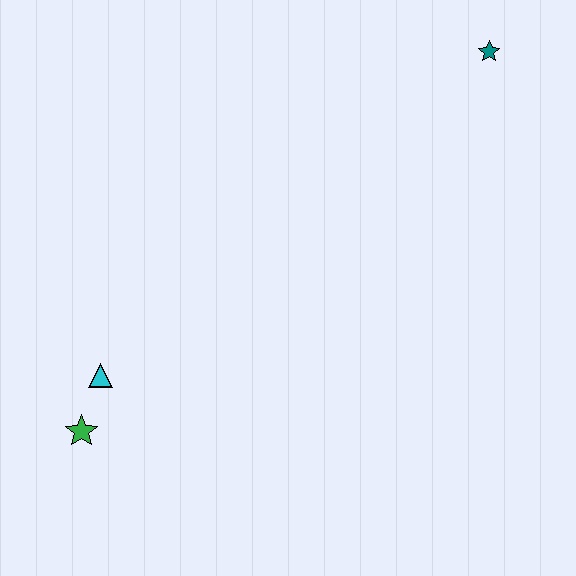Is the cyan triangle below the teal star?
Yes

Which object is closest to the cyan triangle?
The green star is closest to the cyan triangle.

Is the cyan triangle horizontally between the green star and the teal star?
Yes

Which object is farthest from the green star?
The teal star is farthest from the green star.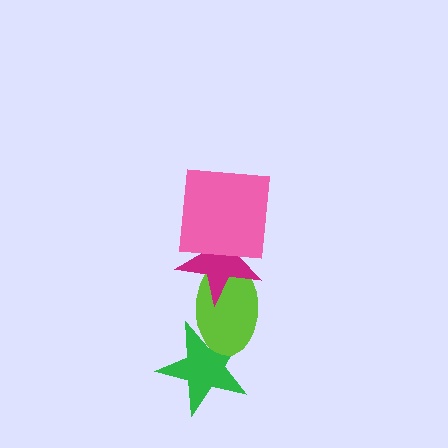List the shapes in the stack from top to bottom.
From top to bottom: the pink square, the magenta star, the lime ellipse, the green star.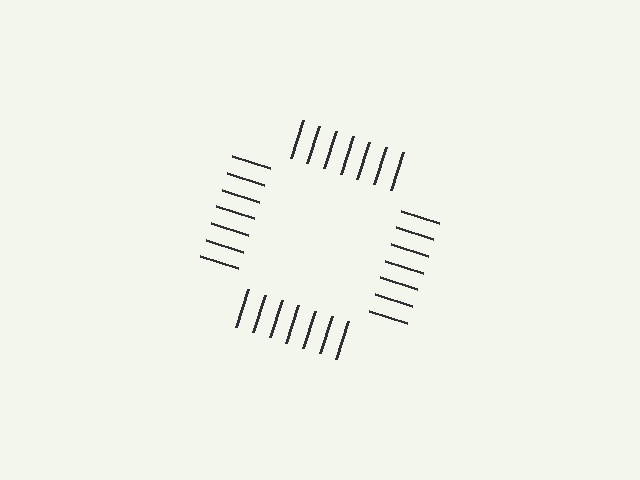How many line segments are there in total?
28 — 7 along each of the 4 edges.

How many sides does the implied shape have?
4 sides — the line-ends trace a square.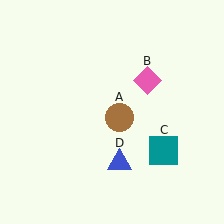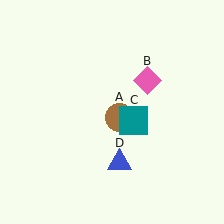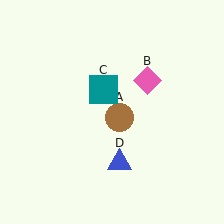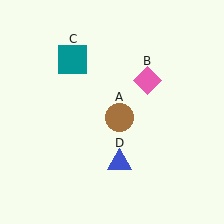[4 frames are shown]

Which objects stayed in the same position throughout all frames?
Brown circle (object A) and pink diamond (object B) and blue triangle (object D) remained stationary.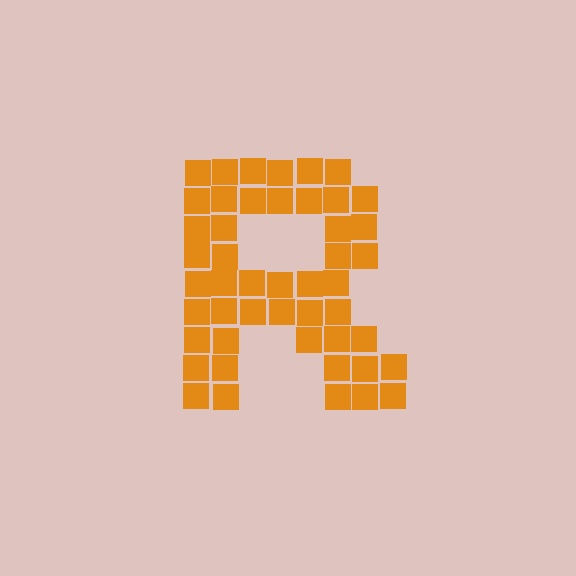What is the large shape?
The large shape is the letter R.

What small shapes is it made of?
It is made of small squares.